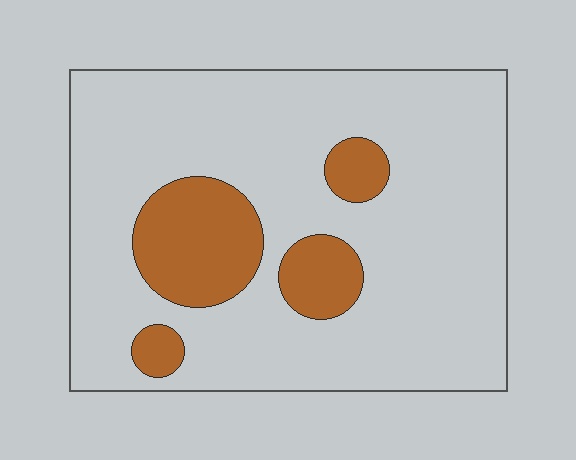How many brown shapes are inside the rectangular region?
4.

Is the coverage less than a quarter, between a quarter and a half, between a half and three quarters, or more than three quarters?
Less than a quarter.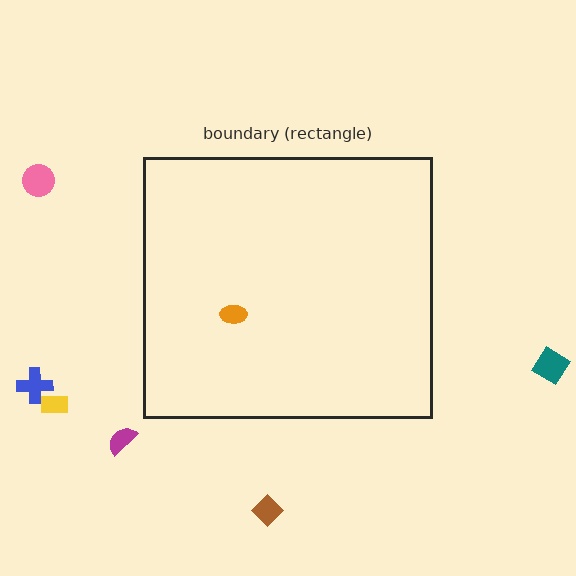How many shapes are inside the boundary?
1 inside, 6 outside.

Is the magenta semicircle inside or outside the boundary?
Outside.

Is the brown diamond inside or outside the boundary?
Outside.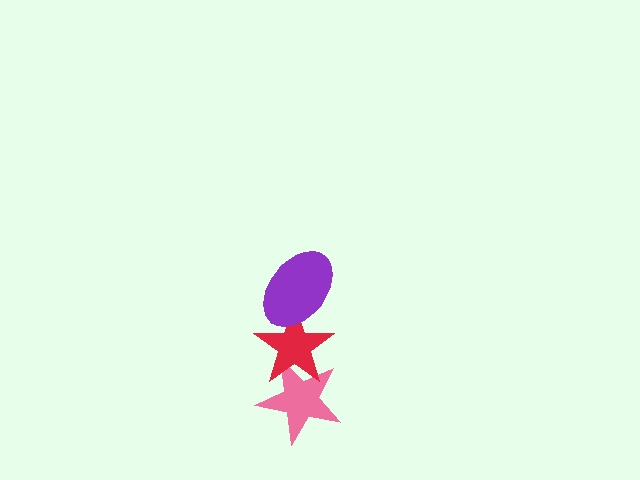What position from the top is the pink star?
The pink star is 3rd from the top.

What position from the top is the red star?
The red star is 2nd from the top.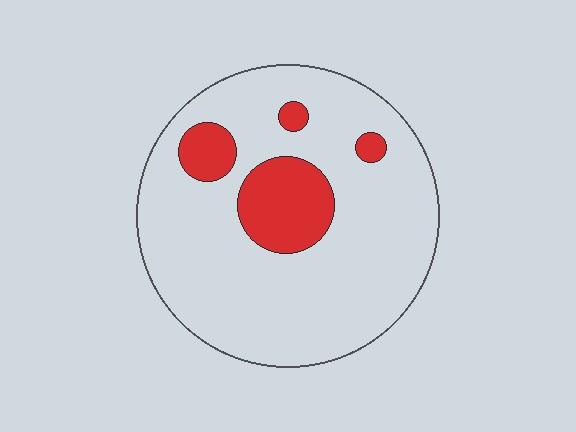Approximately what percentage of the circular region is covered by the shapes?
Approximately 15%.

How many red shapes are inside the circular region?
4.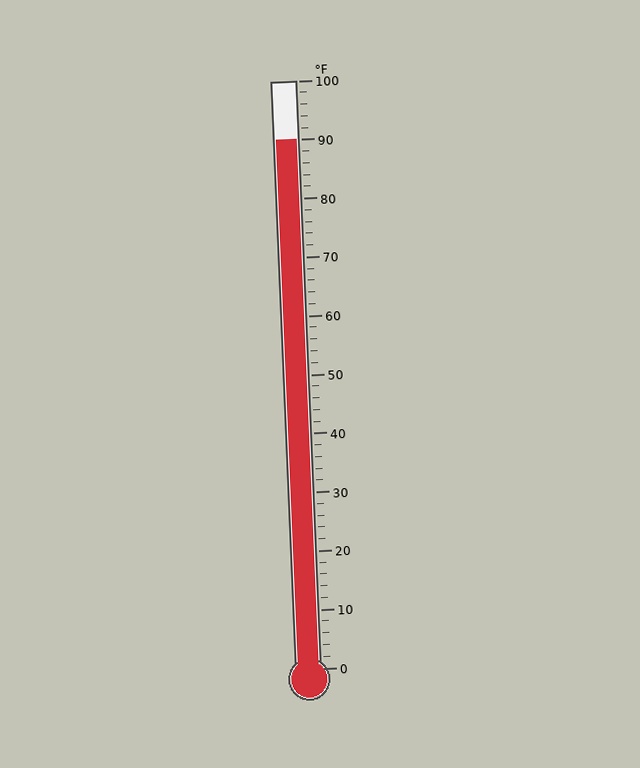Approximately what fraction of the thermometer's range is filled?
The thermometer is filled to approximately 90% of its range.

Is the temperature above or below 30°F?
The temperature is above 30°F.